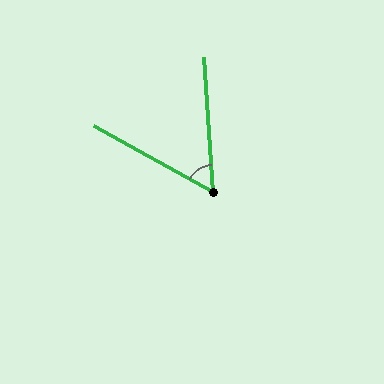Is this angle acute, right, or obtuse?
It is acute.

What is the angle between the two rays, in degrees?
Approximately 57 degrees.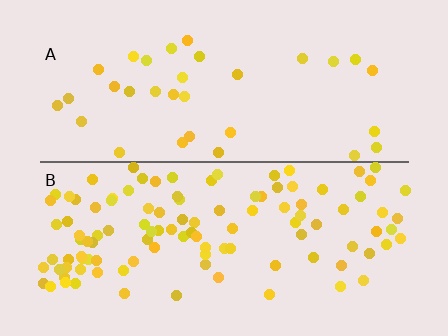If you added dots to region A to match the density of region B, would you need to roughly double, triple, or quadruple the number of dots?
Approximately triple.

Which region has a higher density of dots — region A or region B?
B (the bottom).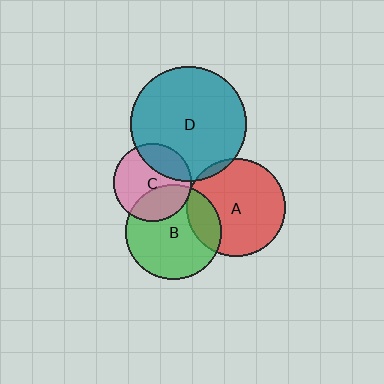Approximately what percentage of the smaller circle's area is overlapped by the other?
Approximately 30%.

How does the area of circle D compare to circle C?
Approximately 2.2 times.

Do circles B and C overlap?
Yes.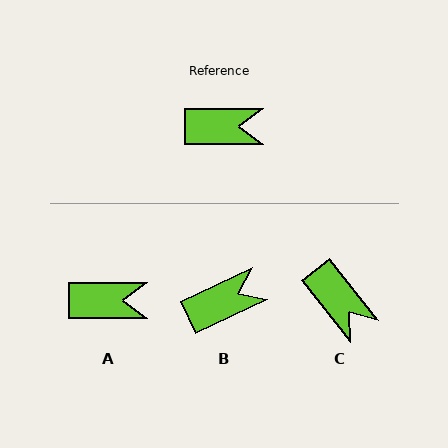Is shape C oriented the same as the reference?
No, it is off by about 52 degrees.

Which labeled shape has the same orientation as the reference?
A.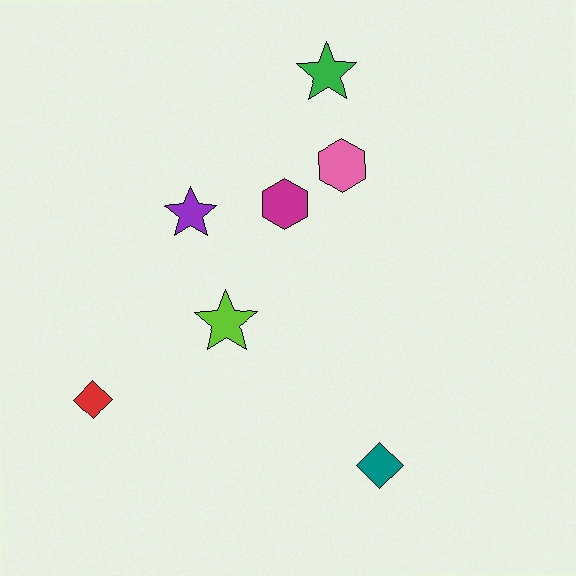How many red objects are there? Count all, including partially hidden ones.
There is 1 red object.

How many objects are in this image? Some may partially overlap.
There are 7 objects.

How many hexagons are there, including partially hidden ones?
There are 2 hexagons.